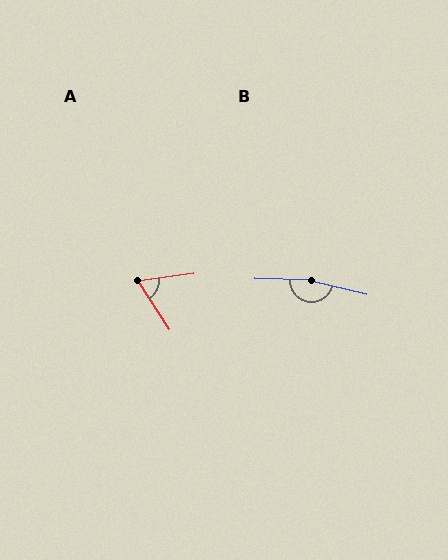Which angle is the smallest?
A, at approximately 65 degrees.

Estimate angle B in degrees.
Approximately 168 degrees.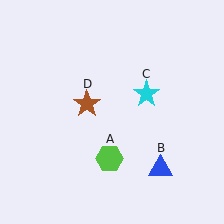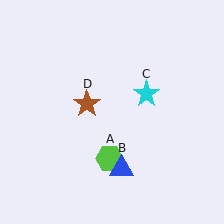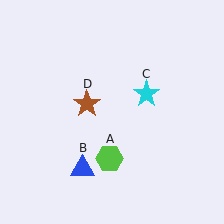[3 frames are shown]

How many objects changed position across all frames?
1 object changed position: blue triangle (object B).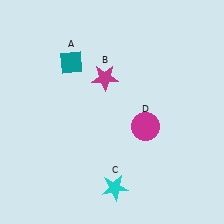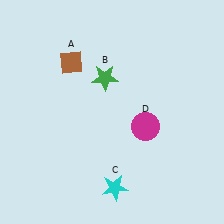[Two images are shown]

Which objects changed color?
A changed from teal to brown. B changed from magenta to green.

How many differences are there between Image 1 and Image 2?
There are 2 differences between the two images.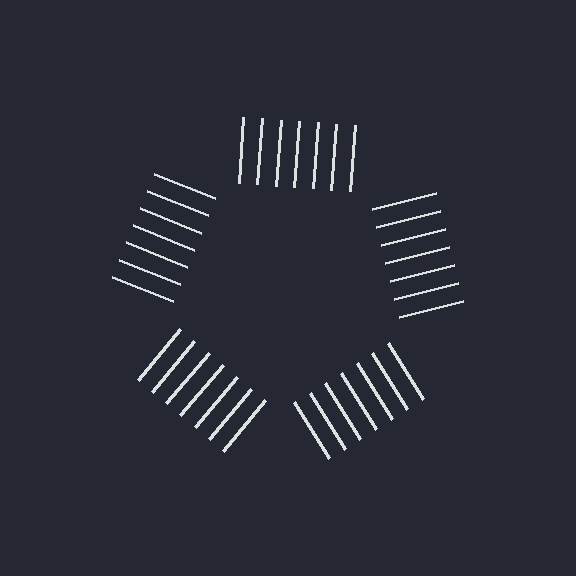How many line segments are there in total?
35 — 7 along each of the 5 edges.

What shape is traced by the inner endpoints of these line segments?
An illusory pentagon — the line segments terminate on its edges but no continuous stroke is drawn.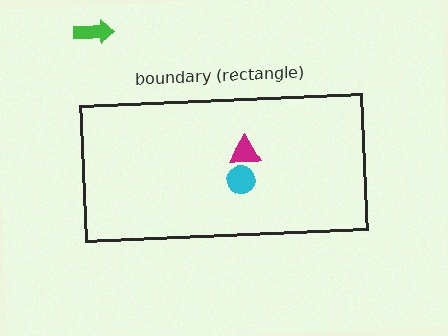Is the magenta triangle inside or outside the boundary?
Inside.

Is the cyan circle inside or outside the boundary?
Inside.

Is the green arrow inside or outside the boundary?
Outside.